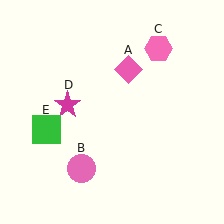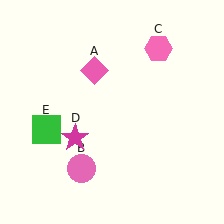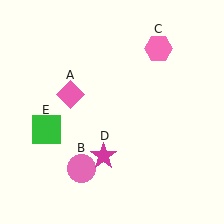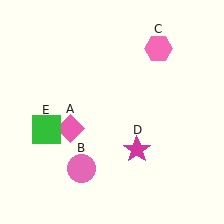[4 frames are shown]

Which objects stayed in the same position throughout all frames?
Pink circle (object B) and pink hexagon (object C) and green square (object E) remained stationary.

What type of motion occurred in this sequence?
The pink diamond (object A), magenta star (object D) rotated counterclockwise around the center of the scene.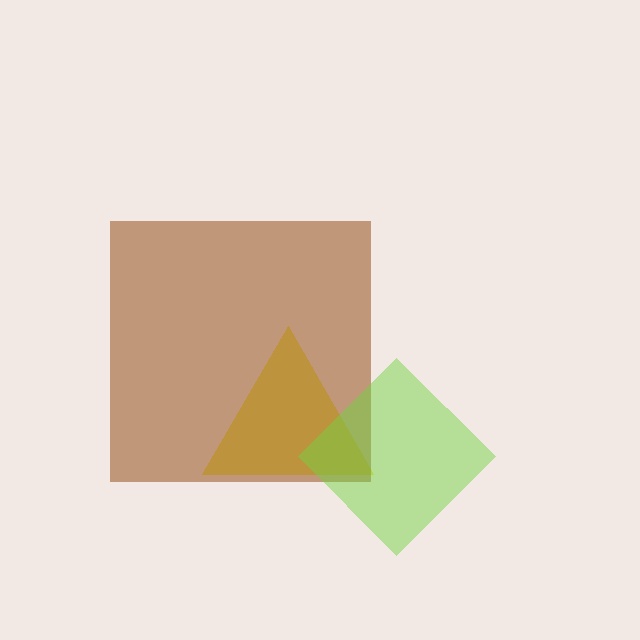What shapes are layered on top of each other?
The layered shapes are: a yellow triangle, a brown square, a lime diamond.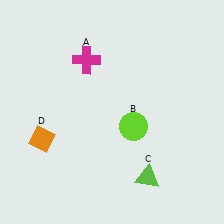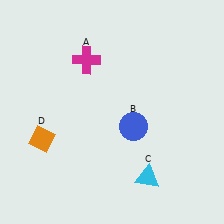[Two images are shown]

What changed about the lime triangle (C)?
In Image 1, C is lime. In Image 2, it changed to cyan.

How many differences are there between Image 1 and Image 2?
There are 2 differences between the two images.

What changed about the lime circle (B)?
In Image 1, B is lime. In Image 2, it changed to blue.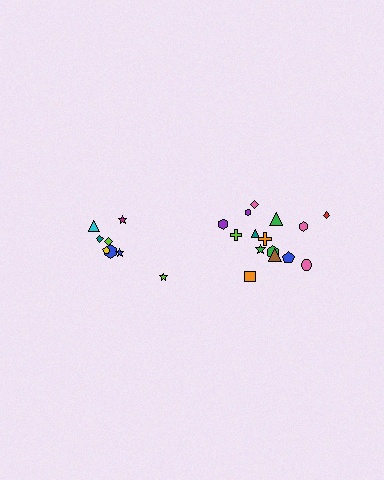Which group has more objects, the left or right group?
The right group.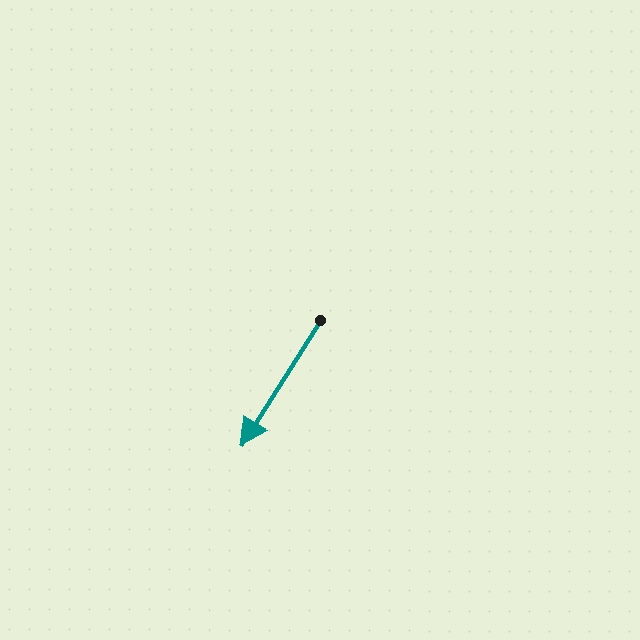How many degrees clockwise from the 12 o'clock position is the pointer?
Approximately 212 degrees.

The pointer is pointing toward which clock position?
Roughly 7 o'clock.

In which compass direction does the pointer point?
Southwest.